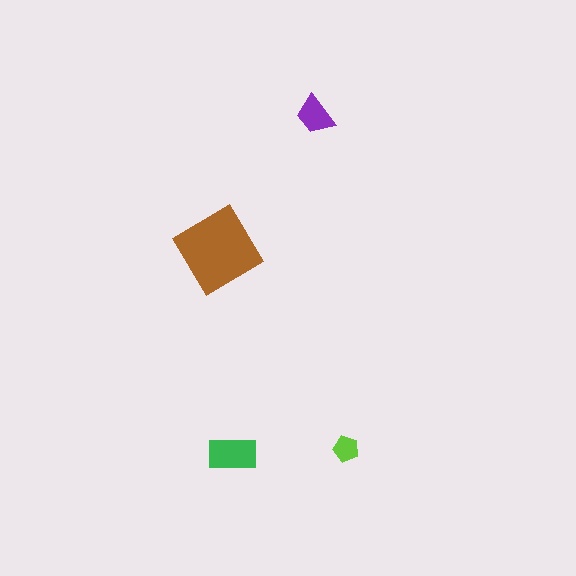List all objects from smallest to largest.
The lime pentagon, the purple trapezoid, the green rectangle, the brown diamond.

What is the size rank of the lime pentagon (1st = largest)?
4th.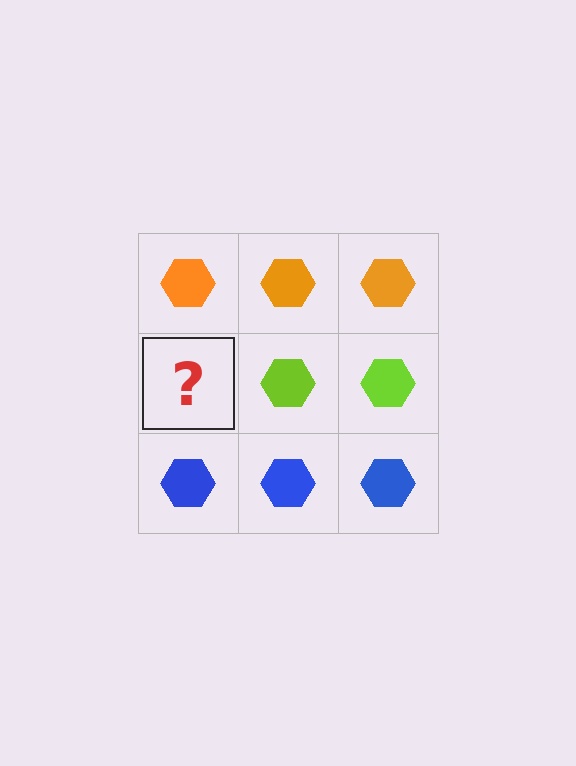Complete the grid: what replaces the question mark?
The question mark should be replaced with a lime hexagon.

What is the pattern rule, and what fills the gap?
The rule is that each row has a consistent color. The gap should be filled with a lime hexagon.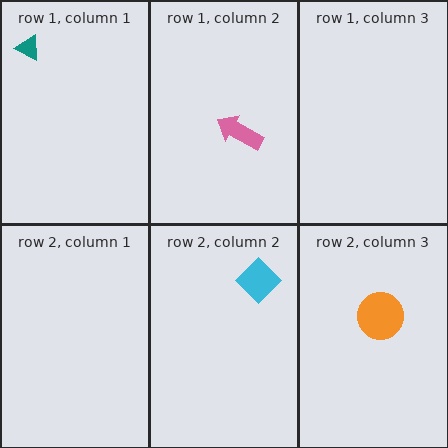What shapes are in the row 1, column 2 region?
The pink arrow.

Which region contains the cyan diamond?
The row 2, column 2 region.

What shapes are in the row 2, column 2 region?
The cyan diamond.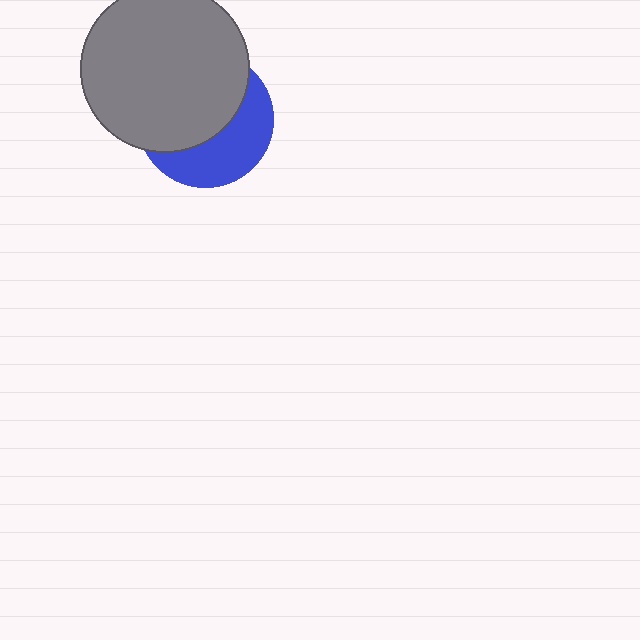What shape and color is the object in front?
The object in front is a gray circle.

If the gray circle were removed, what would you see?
You would see the complete blue circle.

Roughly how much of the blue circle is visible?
A small part of it is visible (roughly 41%).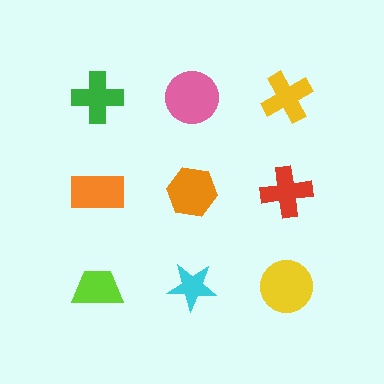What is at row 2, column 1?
An orange rectangle.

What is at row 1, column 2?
A pink circle.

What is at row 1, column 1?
A green cross.